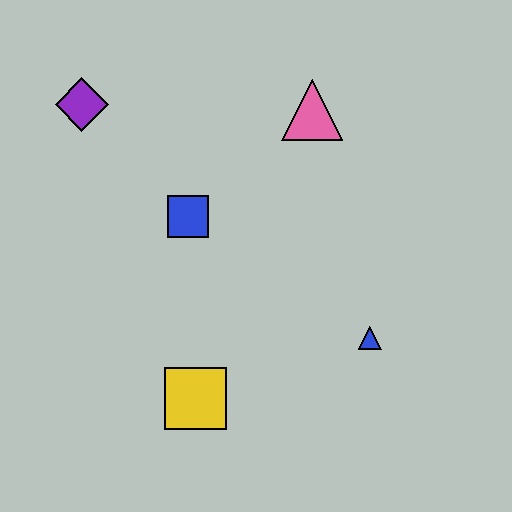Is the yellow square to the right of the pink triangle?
No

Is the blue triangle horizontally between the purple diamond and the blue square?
No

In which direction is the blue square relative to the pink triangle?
The blue square is to the left of the pink triangle.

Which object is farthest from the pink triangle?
The yellow square is farthest from the pink triangle.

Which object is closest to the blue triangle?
The yellow square is closest to the blue triangle.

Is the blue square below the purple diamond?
Yes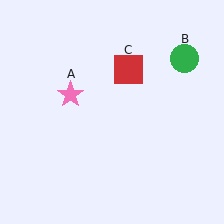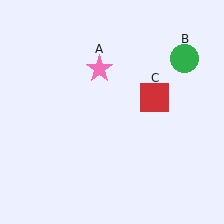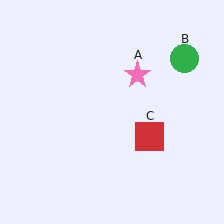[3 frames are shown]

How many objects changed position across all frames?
2 objects changed position: pink star (object A), red square (object C).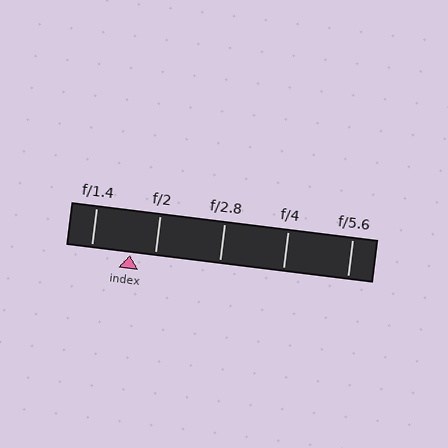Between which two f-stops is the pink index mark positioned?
The index mark is between f/1.4 and f/2.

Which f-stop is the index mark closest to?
The index mark is closest to f/2.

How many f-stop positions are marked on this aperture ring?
There are 5 f-stop positions marked.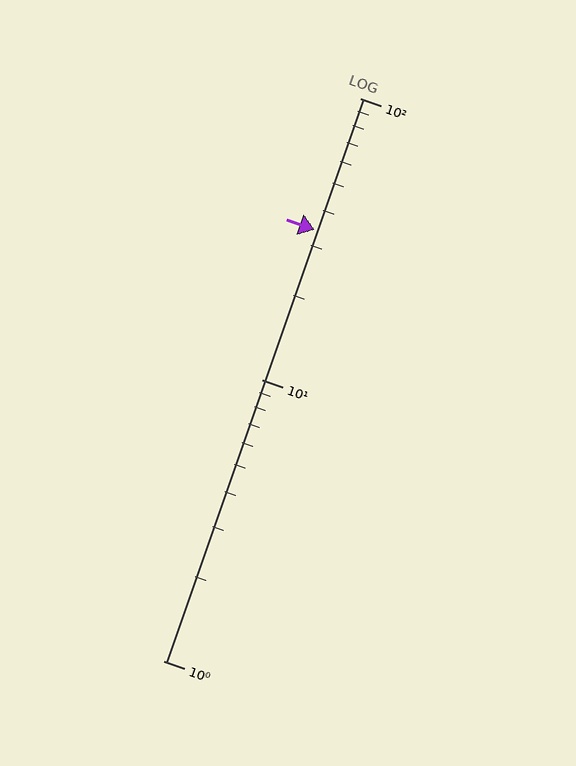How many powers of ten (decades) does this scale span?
The scale spans 2 decades, from 1 to 100.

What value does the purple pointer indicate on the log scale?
The pointer indicates approximately 34.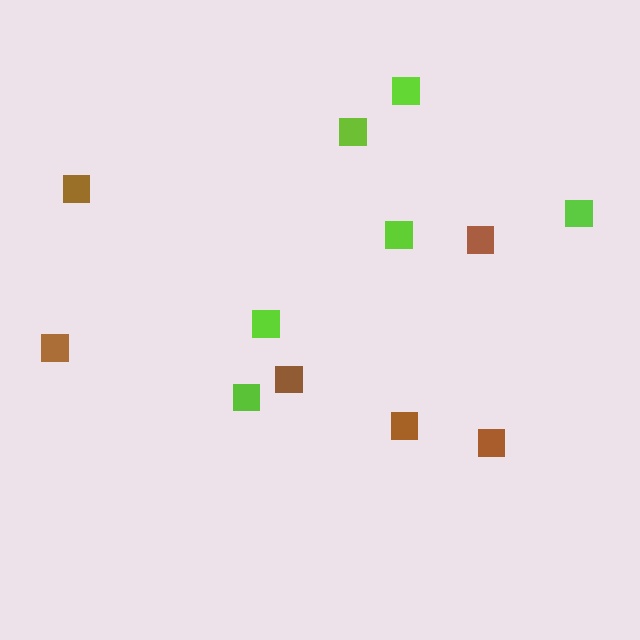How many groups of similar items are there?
There are 2 groups: one group of lime squares (6) and one group of brown squares (6).